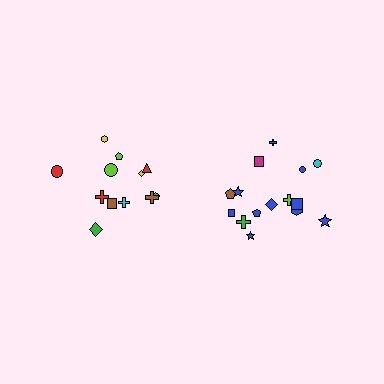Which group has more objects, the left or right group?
The right group.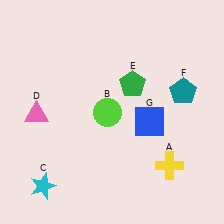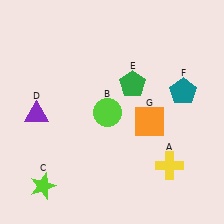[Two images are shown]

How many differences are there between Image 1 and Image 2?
There are 3 differences between the two images.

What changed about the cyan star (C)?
In Image 1, C is cyan. In Image 2, it changed to lime.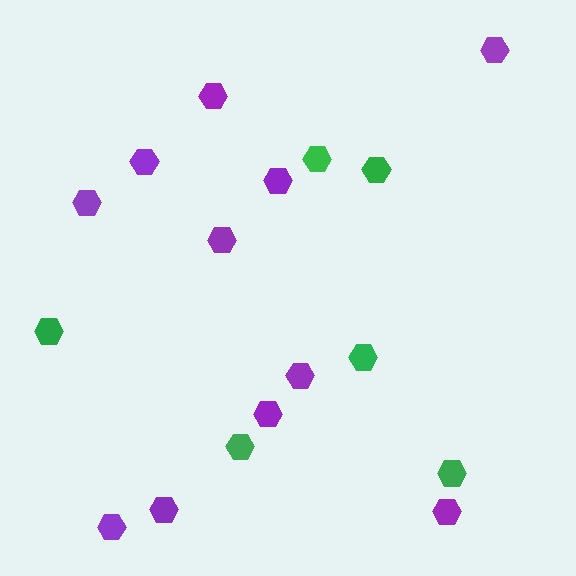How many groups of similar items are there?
There are 2 groups: one group of green hexagons (6) and one group of purple hexagons (11).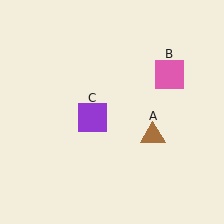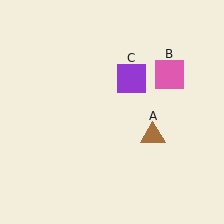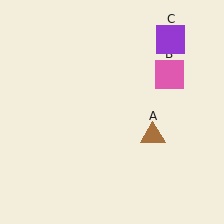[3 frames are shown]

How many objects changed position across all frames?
1 object changed position: purple square (object C).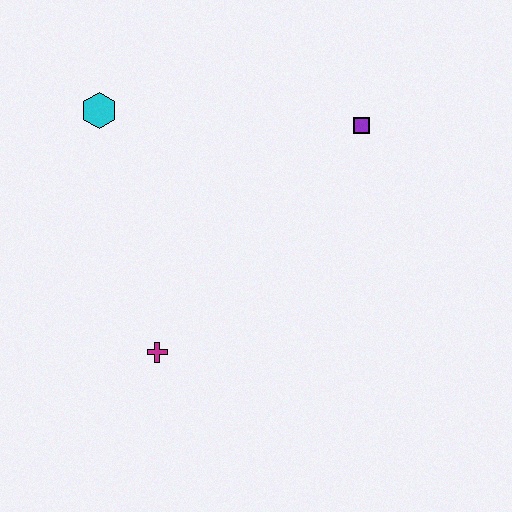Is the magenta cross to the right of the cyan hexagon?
Yes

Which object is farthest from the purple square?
The magenta cross is farthest from the purple square.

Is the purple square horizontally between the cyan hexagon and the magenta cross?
No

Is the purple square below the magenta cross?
No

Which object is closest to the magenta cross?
The cyan hexagon is closest to the magenta cross.